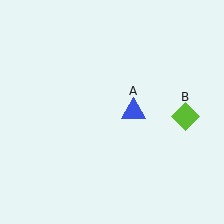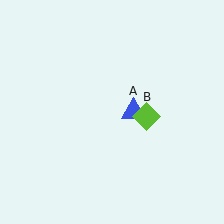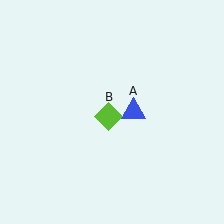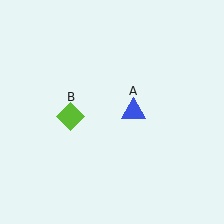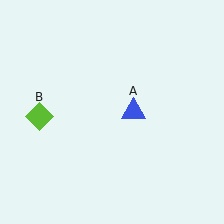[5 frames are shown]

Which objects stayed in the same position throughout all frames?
Blue triangle (object A) remained stationary.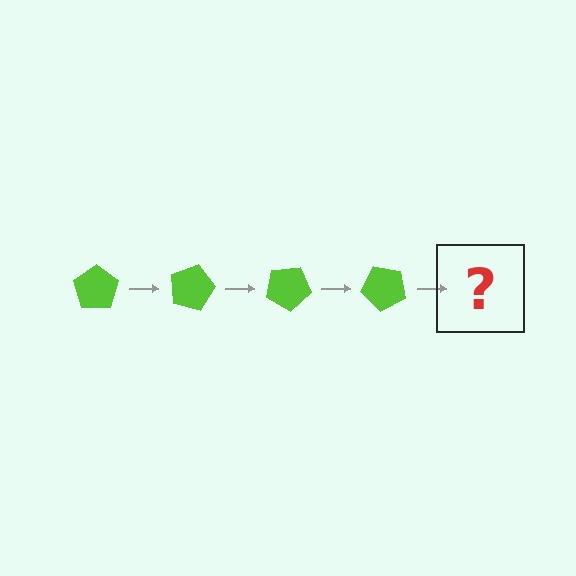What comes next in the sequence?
The next element should be a lime pentagon rotated 60 degrees.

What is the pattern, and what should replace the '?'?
The pattern is that the pentagon rotates 15 degrees each step. The '?' should be a lime pentagon rotated 60 degrees.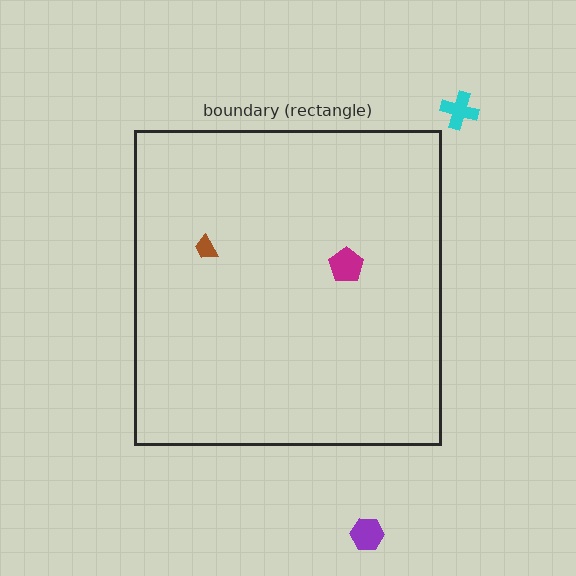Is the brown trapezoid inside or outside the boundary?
Inside.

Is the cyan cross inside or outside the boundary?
Outside.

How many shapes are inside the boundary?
2 inside, 2 outside.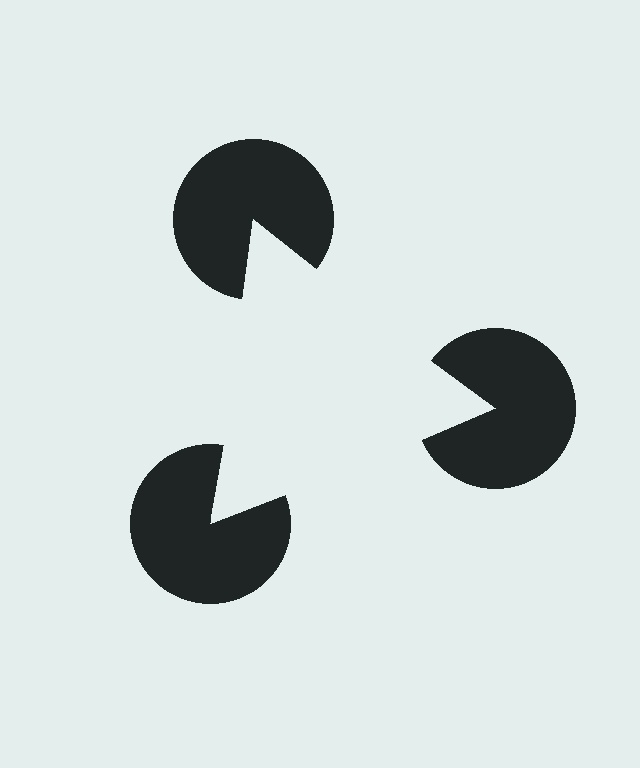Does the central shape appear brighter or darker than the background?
It typically appears slightly brighter than the background, even though no actual brightness change is drawn.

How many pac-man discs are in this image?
There are 3 — one at each vertex of the illusory triangle.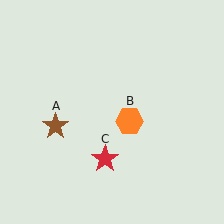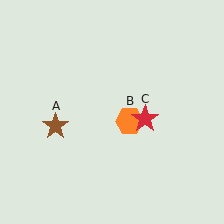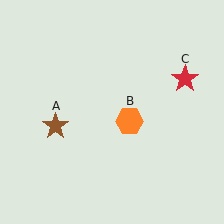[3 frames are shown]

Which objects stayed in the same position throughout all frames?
Brown star (object A) and orange hexagon (object B) remained stationary.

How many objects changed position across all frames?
1 object changed position: red star (object C).